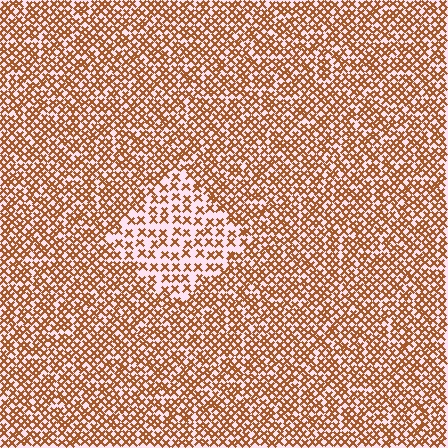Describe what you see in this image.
The image contains small brown elements arranged at two different densities. A diamond-shaped region is visible where the elements are less densely packed than the surrounding area.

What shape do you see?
I see a diamond.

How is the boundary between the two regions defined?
The boundary is defined by a change in element density (approximately 1.9x ratio). All elements are the same color, size, and shape.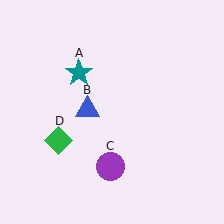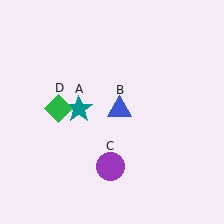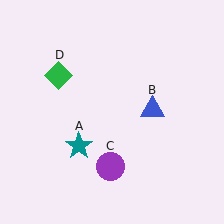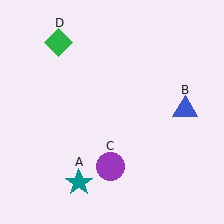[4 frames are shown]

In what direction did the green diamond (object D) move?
The green diamond (object D) moved up.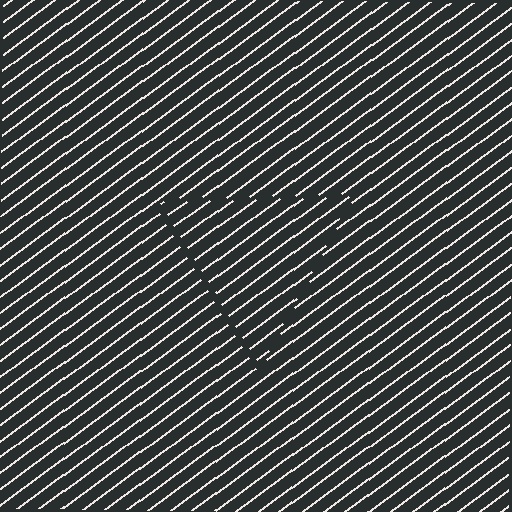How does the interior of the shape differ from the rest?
The interior of the shape contains the same grating, shifted by half a period — the contour is defined by the phase discontinuity where line-ends from the inner and outer gratings abut.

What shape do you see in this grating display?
An illusory triangle. The interior of the shape contains the same grating, shifted by half a period — the contour is defined by the phase discontinuity where line-ends from the inner and outer gratings abut.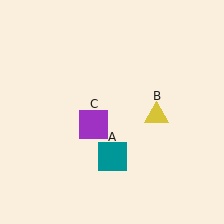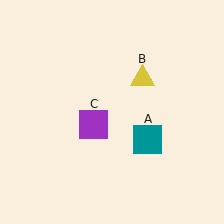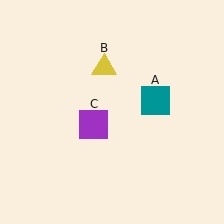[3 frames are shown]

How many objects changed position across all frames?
2 objects changed position: teal square (object A), yellow triangle (object B).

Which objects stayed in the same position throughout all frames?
Purple square (object C) remained stationary.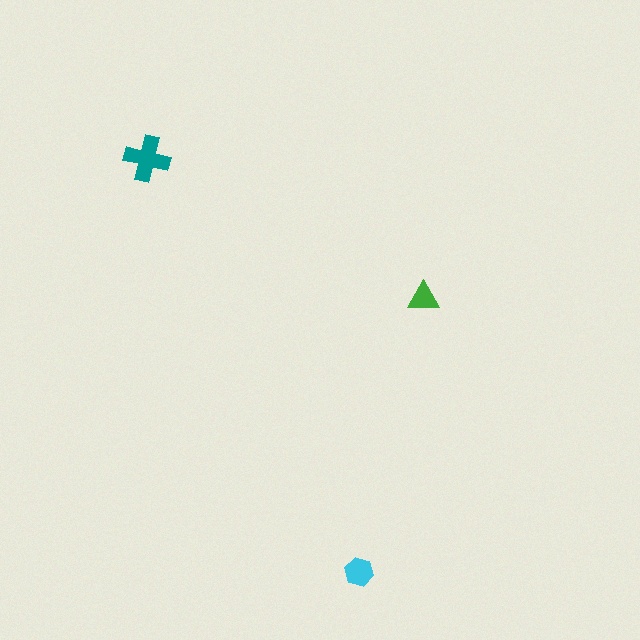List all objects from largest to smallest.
The teal cross, the cyan hexagon, the green triangle.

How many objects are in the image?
There are 3 objects in the image.